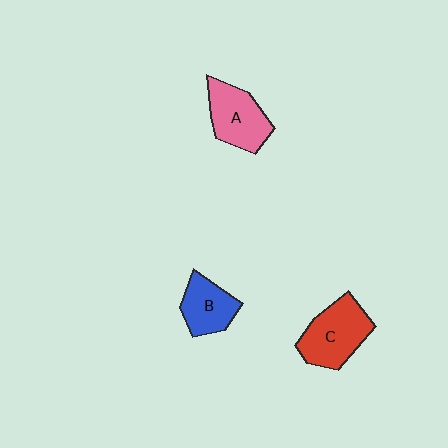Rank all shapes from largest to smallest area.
From largest to smallest: C (red), A (pink), B (blue).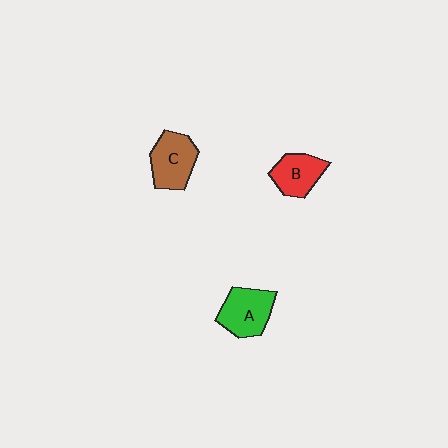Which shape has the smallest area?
Shape B (red).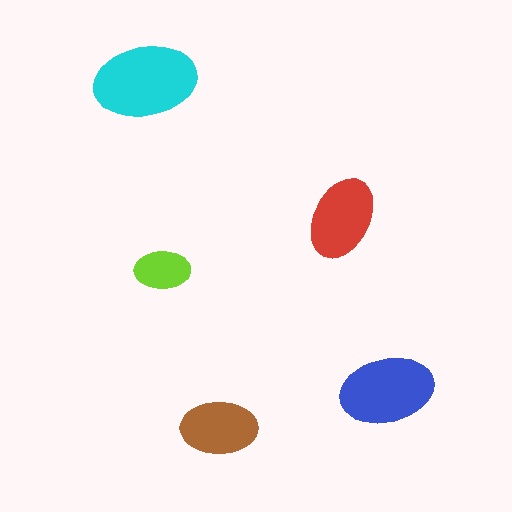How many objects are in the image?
There are 5 objects in the image.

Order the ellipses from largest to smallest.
the cyan one, the blue one, the red one, the brown one, the lime one.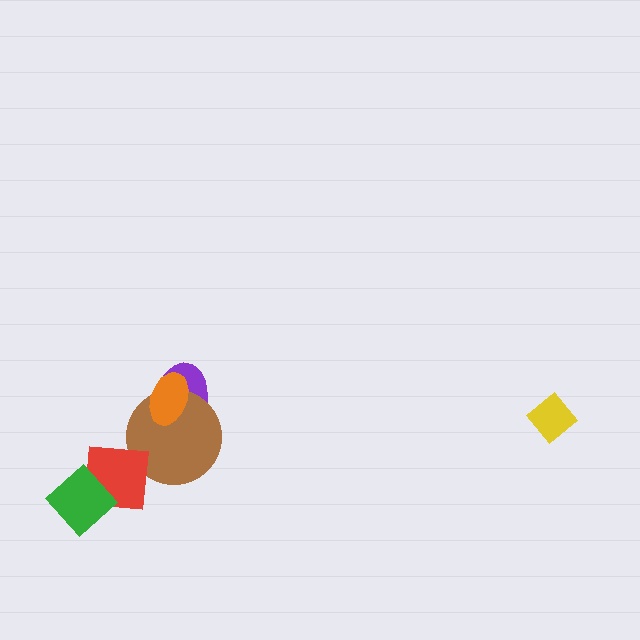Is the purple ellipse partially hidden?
Yes, it is partially covered by another shape.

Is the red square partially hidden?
Yes, it is partially covered by another shape.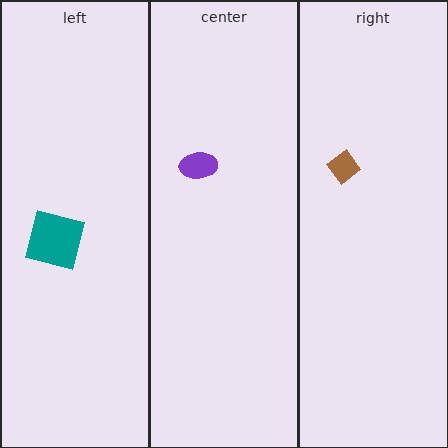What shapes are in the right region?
The brown diamond.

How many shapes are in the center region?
1.